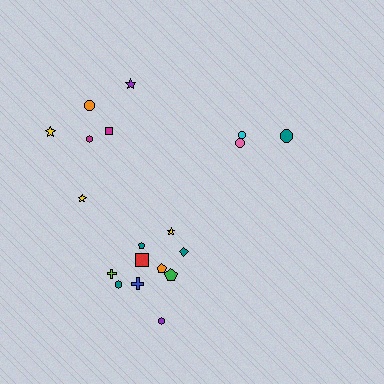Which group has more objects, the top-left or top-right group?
The top-left group.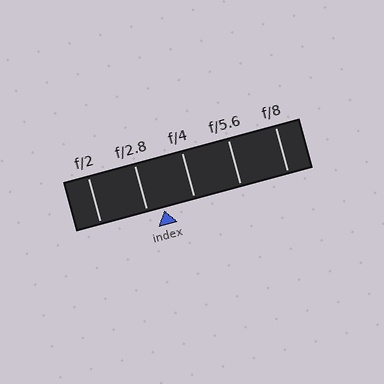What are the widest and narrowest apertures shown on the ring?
The widest aperture shown is f/2 and the narrowest is f/8.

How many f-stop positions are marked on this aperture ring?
There are 5 f-stop positions marked.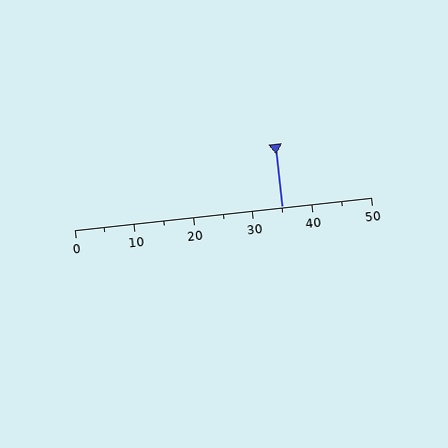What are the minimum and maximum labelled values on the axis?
The axis runs from 0 to 50.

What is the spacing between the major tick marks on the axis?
The major ticks are spaced 10 apart.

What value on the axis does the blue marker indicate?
The marker indicates approximately 35.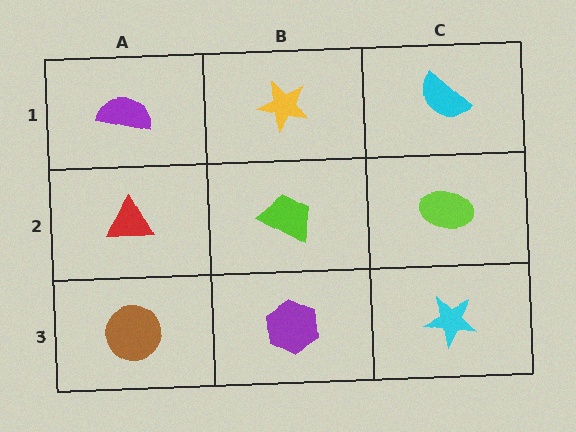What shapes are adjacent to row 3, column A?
A red triangle (row 2, column A), a purple hexagon (row 3, column B).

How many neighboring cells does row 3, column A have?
2.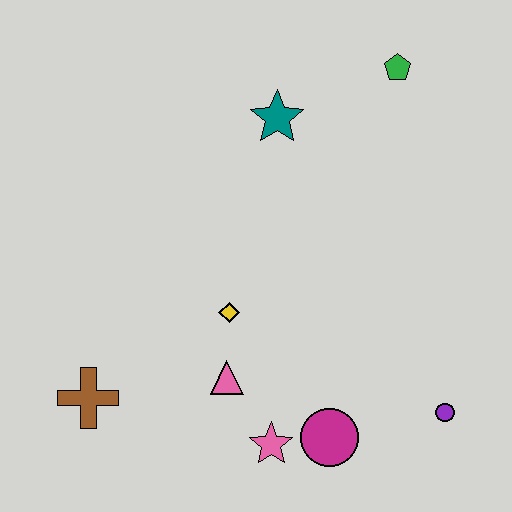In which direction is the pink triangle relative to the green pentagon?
The pink triangle is below the green pentagon.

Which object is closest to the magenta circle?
The pink star is closest to the magenta circle.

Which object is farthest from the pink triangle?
The green pentagon is farthest from the pink triangle.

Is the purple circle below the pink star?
No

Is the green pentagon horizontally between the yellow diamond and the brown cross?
No